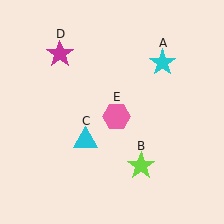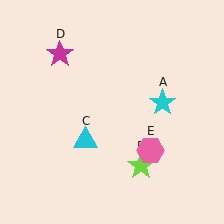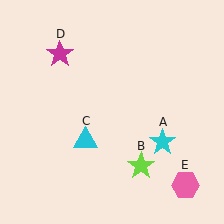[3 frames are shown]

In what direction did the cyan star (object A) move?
The cyan star (object A) moved down.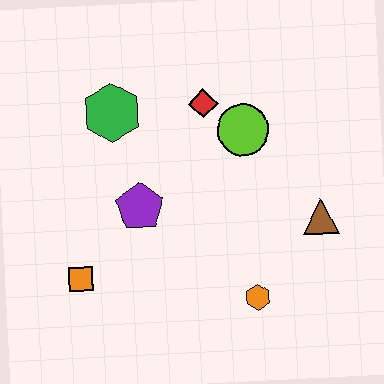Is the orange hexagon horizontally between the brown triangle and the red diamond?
Yes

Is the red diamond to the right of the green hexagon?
Yes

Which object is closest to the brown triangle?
The orange hexagon is closest to the brown triangle.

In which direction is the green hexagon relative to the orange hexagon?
The green hexagon is above the orange hexagon.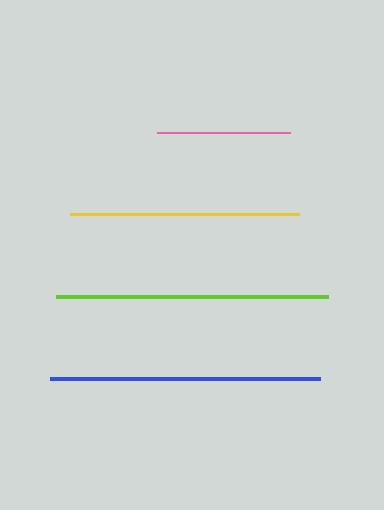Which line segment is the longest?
The lime line is the longest at approximately 271 pixels.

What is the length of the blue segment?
The blue segment is approximately 270 pixels long.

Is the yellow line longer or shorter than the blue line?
The blue line is longer than the yellow line.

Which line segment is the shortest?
The pink line is the shortest at approximately 132 pixels.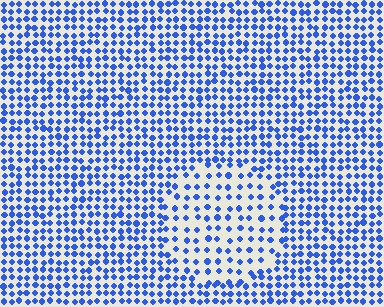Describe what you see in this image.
The image contains small blue elements arranged at two different densities. A circle-shaped region is visible where the elements are less densely packed than the surrounding area.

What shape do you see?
I see a circle.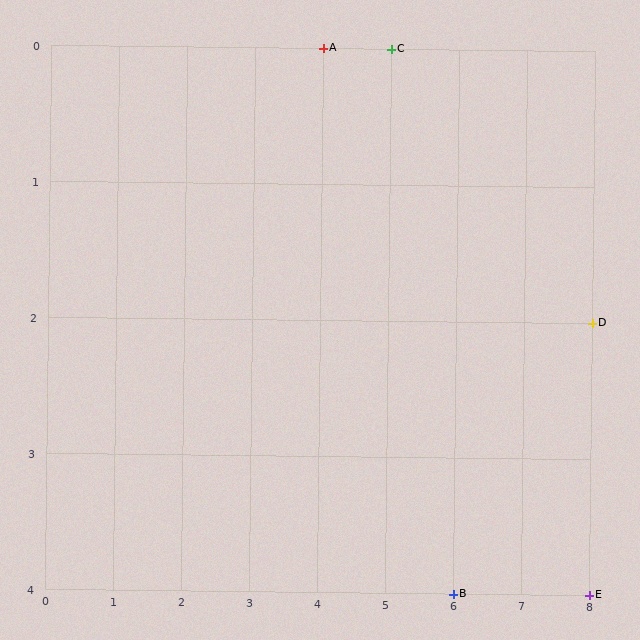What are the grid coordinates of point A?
Point A is at grid coordinates (4, 0).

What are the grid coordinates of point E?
Point E is at grid coordinates (8, 4).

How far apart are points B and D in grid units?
Points B and D are 2 columns and 2 rows apart (about 2.8 grid units diagonally).